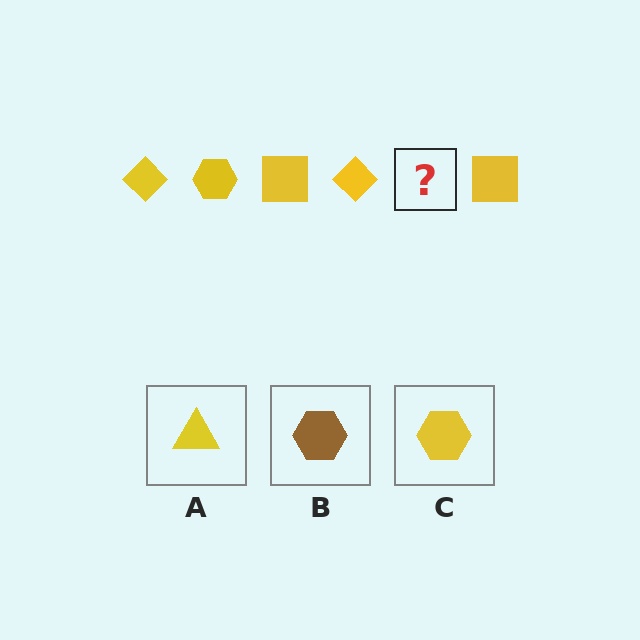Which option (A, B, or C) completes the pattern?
C.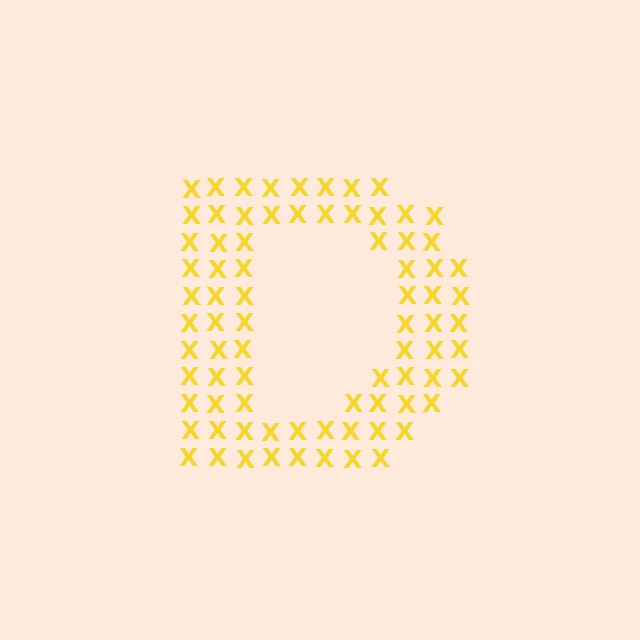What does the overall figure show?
The overall figure shows the letter D.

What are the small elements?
The small elements are letter X's.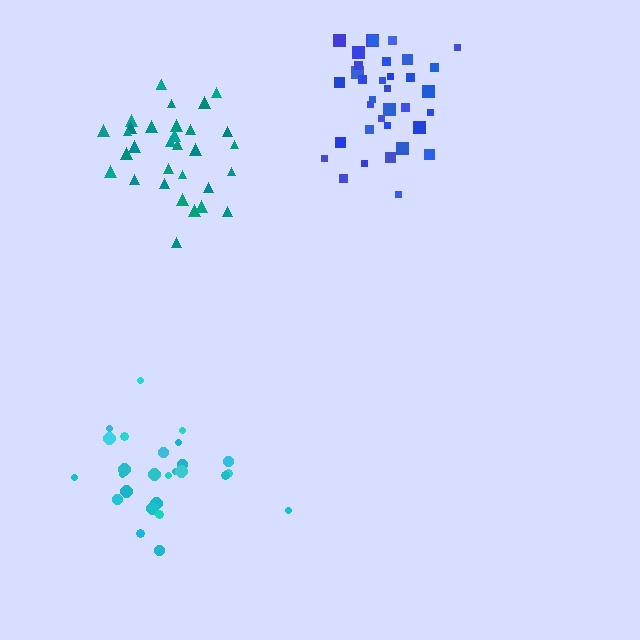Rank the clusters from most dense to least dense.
teal, blue, cyan.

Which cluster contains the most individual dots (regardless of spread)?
Blue (35).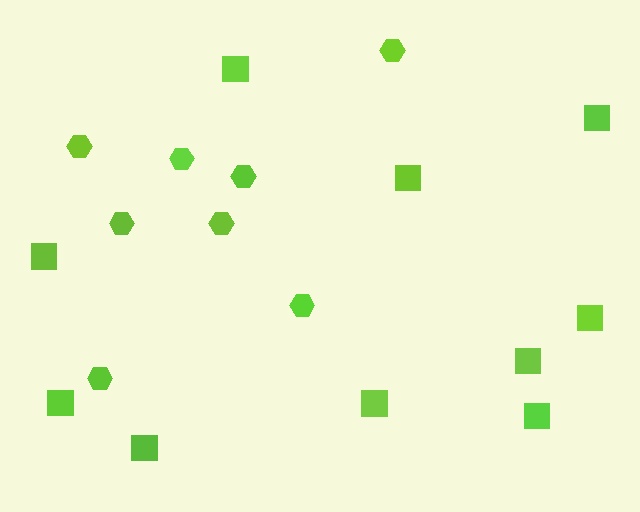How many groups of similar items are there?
There are 2 groups: one group of squares (10) and one group of hexagons (8).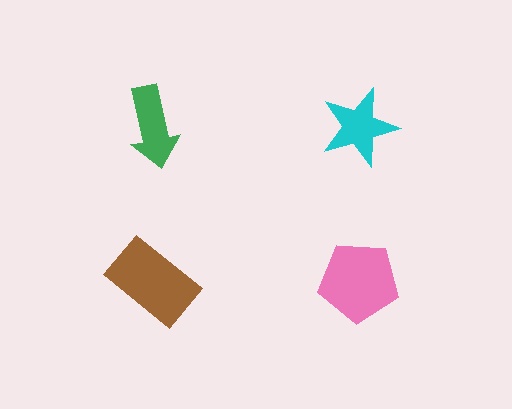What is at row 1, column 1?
A green arrow.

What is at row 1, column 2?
A cyan star.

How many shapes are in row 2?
2 shapes.